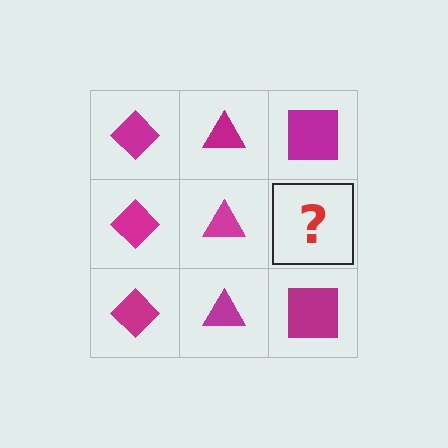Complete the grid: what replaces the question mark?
The question mark should be replaced with a magenta square.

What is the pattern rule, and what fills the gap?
The rule is that each column has a consistent shape. The gap should be filled with a magenta square.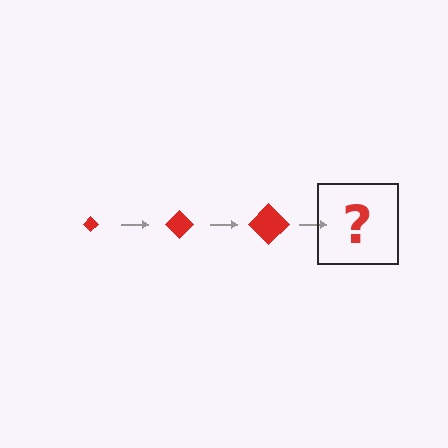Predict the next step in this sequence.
The next step is a red diamond, larger than the previous one.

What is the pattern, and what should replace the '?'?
The pattern is that the diamond gets progressively larger each step. The '?' should be a red diamond, larger than the previous one.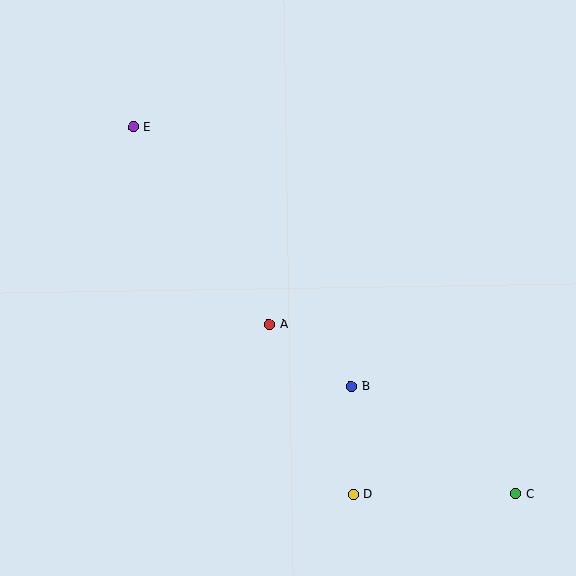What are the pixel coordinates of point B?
Point B is at (351, 386).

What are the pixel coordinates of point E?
Point E is at (133, 127).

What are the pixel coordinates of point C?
Point C is at (516, 494).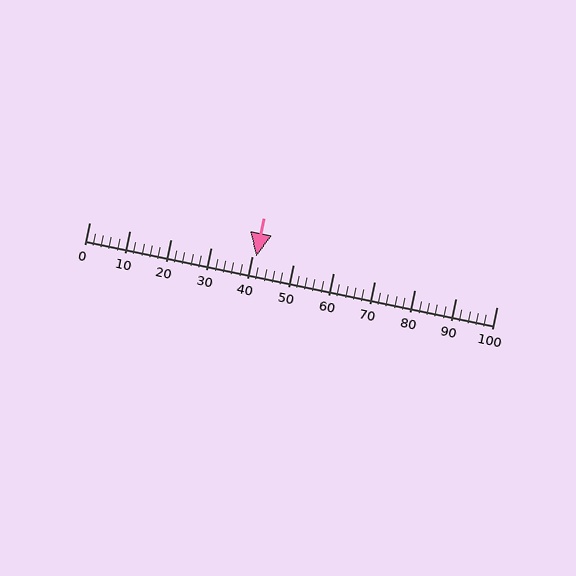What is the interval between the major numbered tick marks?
The major tick marks are spaced 10 units apart.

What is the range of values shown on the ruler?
The ruler shows values from 0 to 100.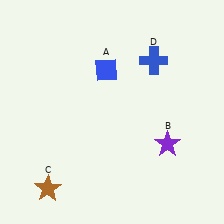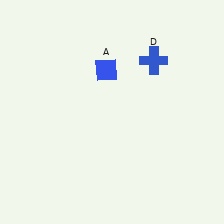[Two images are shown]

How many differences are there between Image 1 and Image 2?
There are 2 differences between the two images.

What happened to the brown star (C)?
The brown star (C) was removed in Image 2. It was in the bottom-left area of Image 1.